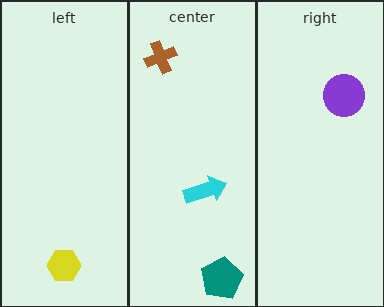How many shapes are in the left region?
1.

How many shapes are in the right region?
1.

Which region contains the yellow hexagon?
The left region.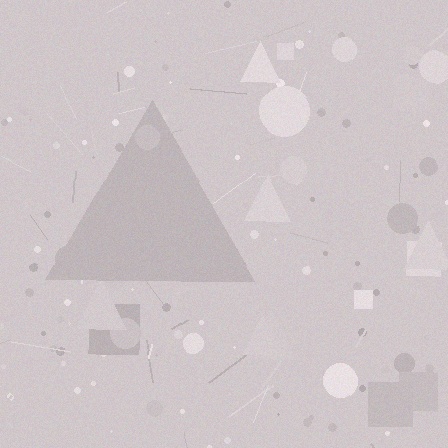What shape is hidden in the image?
A triangle is hidden in the image.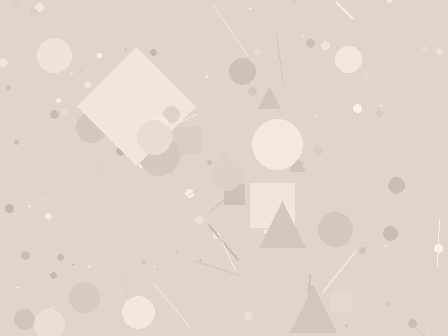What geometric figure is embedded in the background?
A diamond is embedded in the background.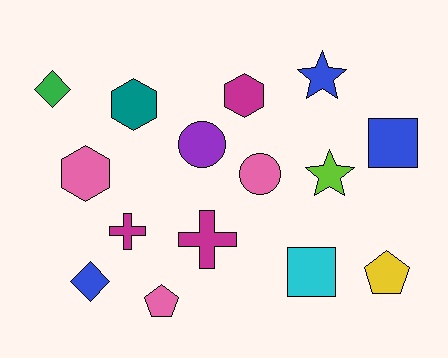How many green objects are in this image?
There is 1 green object.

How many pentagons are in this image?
There are 2 pentagons.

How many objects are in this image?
There are 15 objects.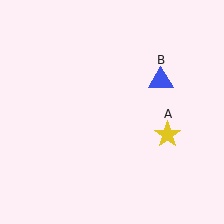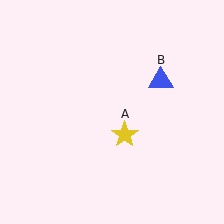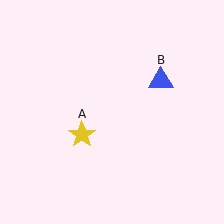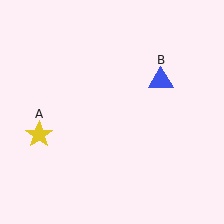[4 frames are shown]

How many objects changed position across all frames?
1 object changed position: yellow star (object A).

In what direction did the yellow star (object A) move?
The yellow star (object A) moved left.